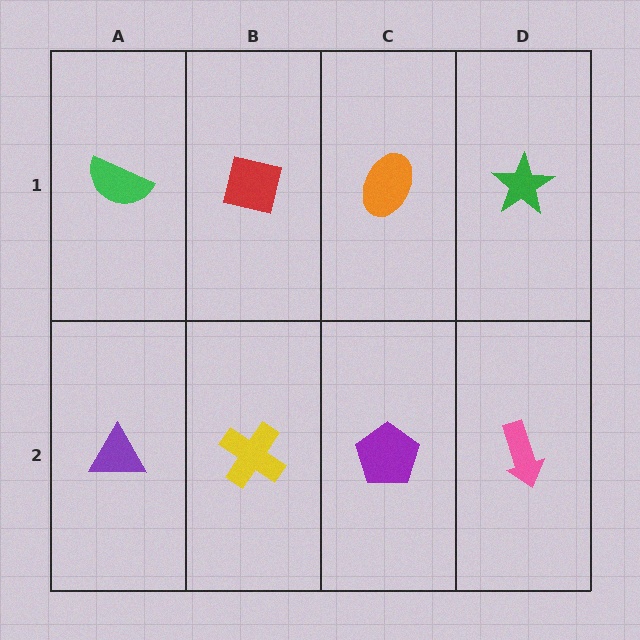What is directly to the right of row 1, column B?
An orange ellipse.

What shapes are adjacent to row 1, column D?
A pink arrow (row 2, column D), an orange ellipse (row 1, column C).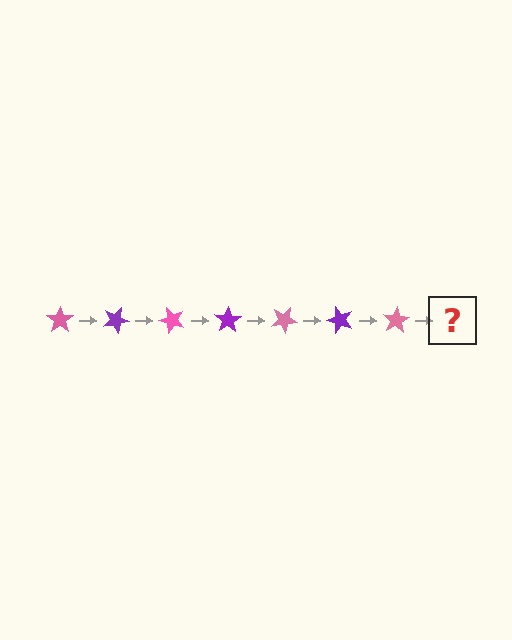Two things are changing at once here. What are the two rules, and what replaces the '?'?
The two rules are that it rotates 25 degrees each step and the color cycles through pink and purple. The '?' should be a purple star, rotated 175 degrees from the start.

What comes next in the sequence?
The next element should be a purple star, rotated 175 degrees from the start.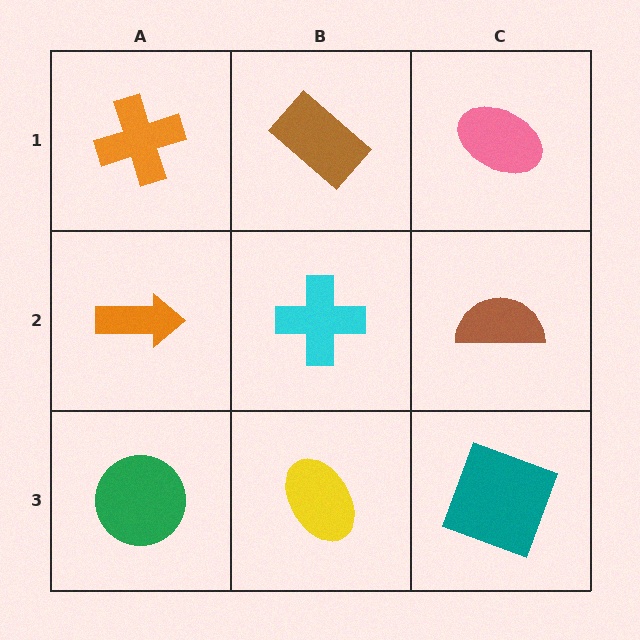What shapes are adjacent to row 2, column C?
A pink ellipse (row 1, column C), a teal square (row 3, column C), a cyan cross (row 2, column B).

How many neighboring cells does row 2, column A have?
3.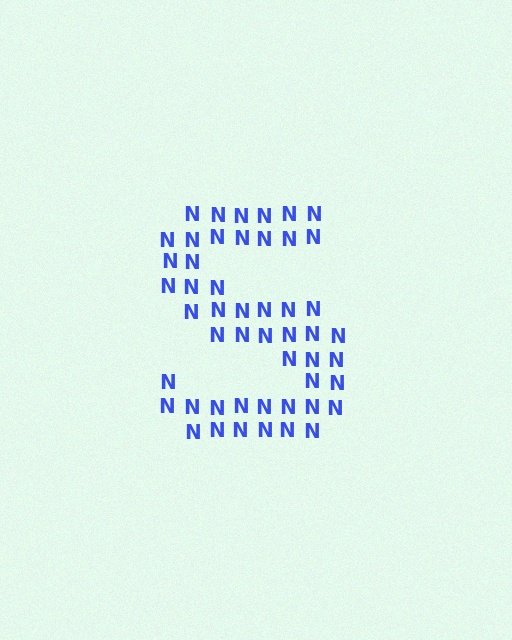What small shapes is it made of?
It is made of small letter N's.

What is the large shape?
The large shape is the letter S.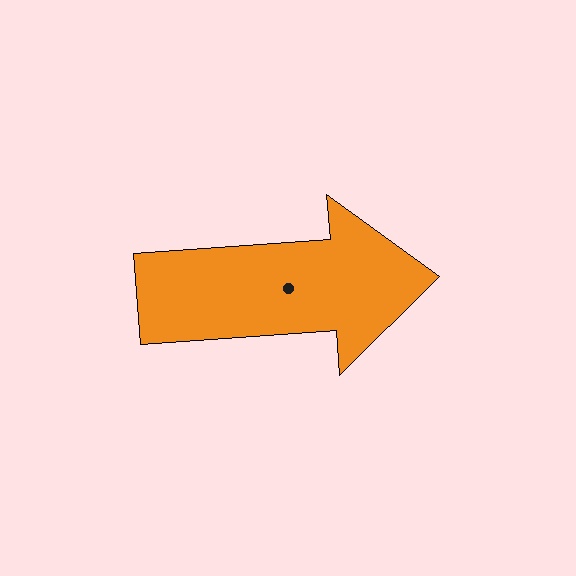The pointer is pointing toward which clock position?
Roughly 3 o'clock.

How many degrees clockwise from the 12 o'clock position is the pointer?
Approximately 86 degrees.